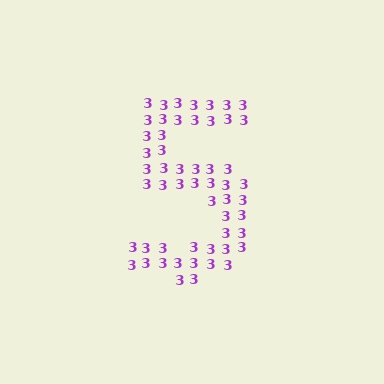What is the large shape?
The large shape is the digit 5.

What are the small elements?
The small elements are digit 3's.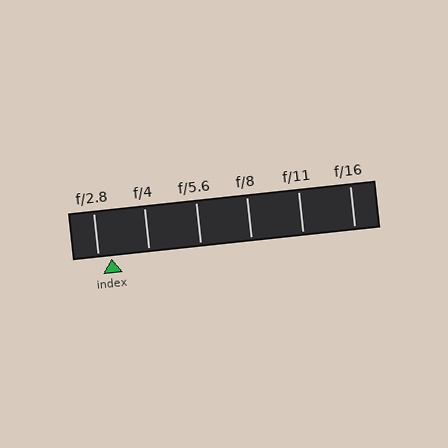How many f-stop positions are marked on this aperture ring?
There are 6 f-stop positions marked.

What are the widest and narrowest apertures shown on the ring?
The widest aperture shown is f/2.8 and the narrowest is f/16.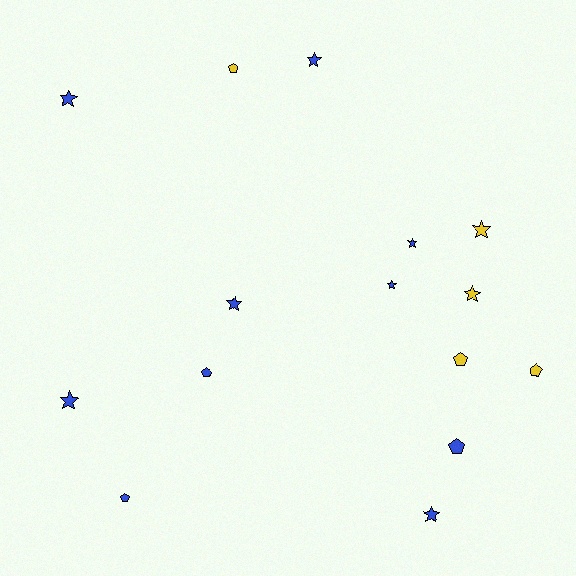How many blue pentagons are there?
There are 3 blue pentagons.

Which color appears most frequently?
Blue, with 10 objects.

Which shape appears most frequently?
Star, with 9 objects.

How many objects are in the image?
There are 15 objects.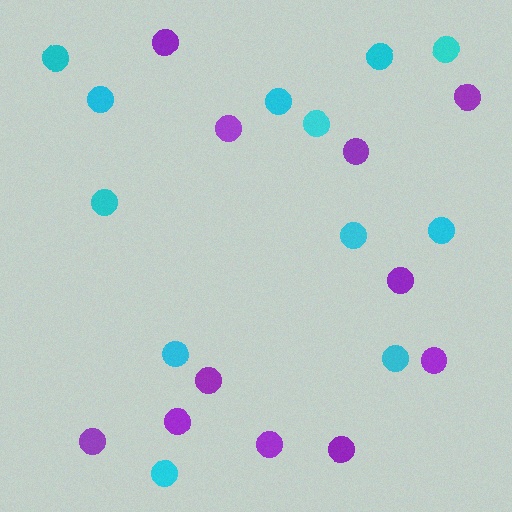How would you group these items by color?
There are 2 groups: one group of cyan circles (12) and one group of purple circles (11).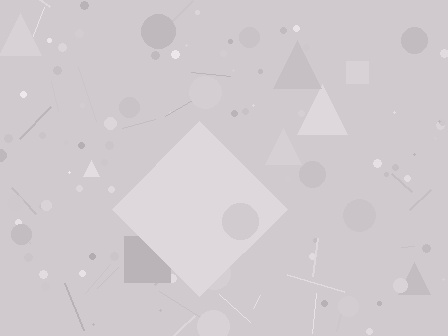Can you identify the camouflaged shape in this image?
The camouflaged shape is a diamond.